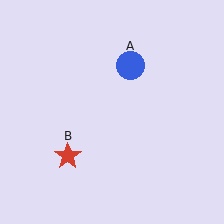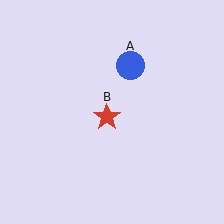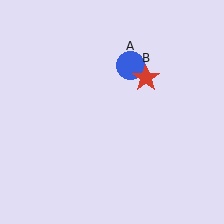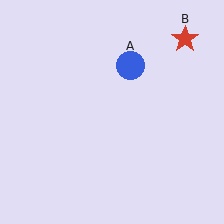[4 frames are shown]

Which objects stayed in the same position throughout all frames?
Blue circle (object A) remained stationary.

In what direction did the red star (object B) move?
The red star (object B) moved up and to the right.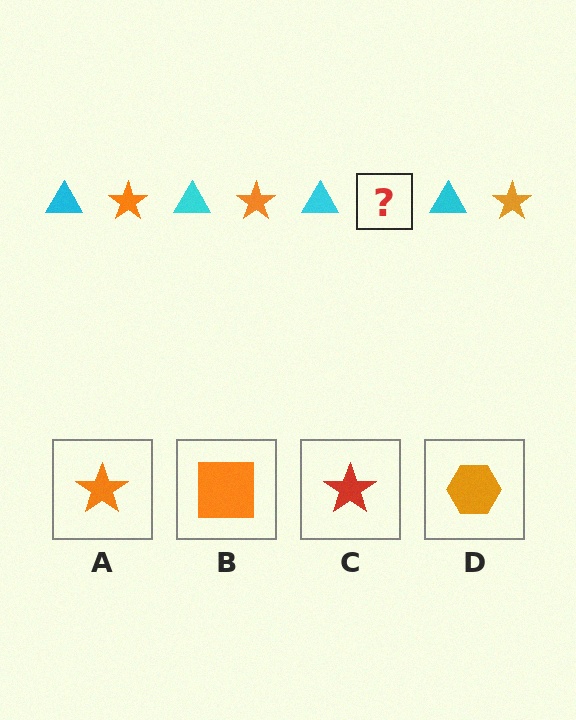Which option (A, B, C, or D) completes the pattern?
A.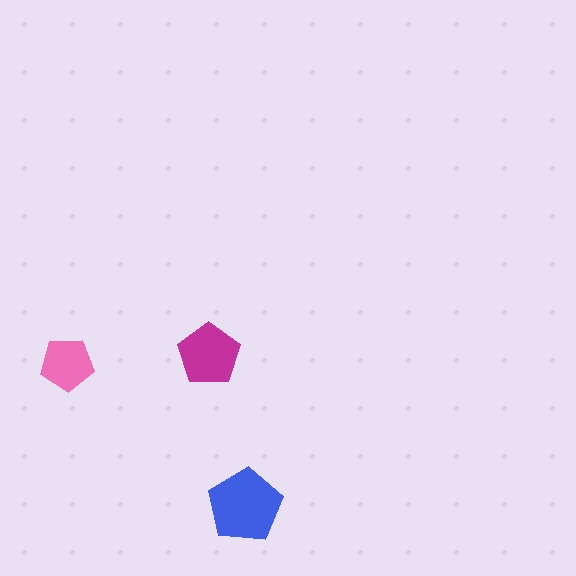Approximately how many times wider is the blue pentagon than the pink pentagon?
About 1.5 times wider.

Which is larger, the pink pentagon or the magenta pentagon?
The magenta one.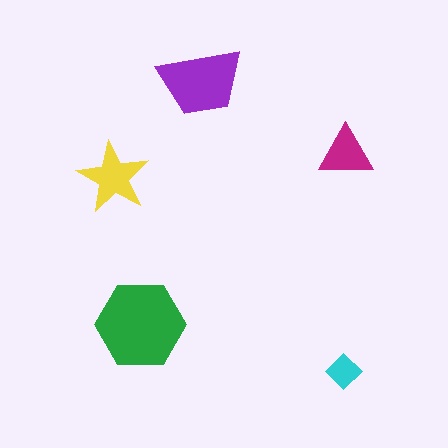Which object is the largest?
The green hexagon.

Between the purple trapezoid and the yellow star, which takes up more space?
The purple trapezoid.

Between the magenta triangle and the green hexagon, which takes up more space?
The green hexagon.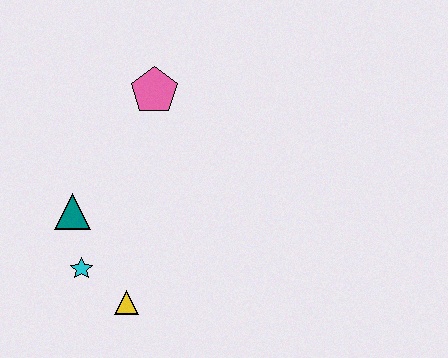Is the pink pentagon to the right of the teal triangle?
Yes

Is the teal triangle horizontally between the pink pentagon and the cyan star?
No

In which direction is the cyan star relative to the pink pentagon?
The cyan star is below the pink pentagon.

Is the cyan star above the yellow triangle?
Yes